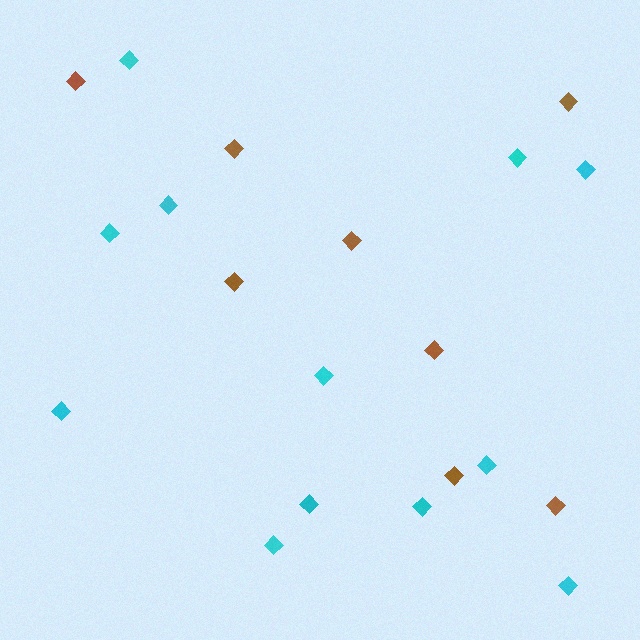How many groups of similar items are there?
There are 2 groups: one group of cyan diamonds (12) and one group of brown diamonds (8).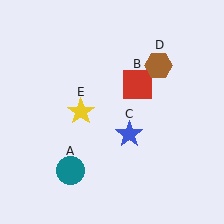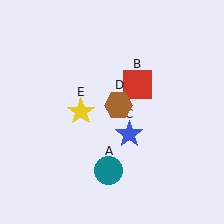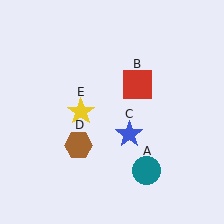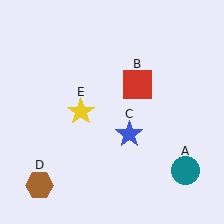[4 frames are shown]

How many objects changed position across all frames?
2 objects changed position: teal circle (object A), brown hexagon (object D).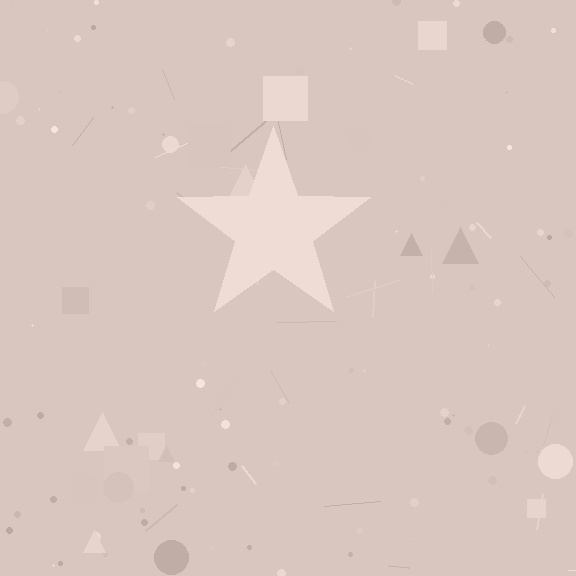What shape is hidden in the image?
A star is hidden in the image.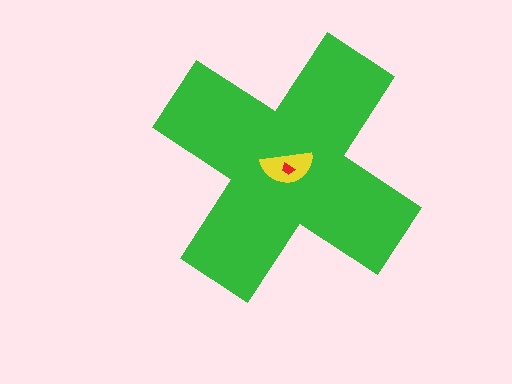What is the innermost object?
The red trapezoid.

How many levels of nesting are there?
3.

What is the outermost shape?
The green cross.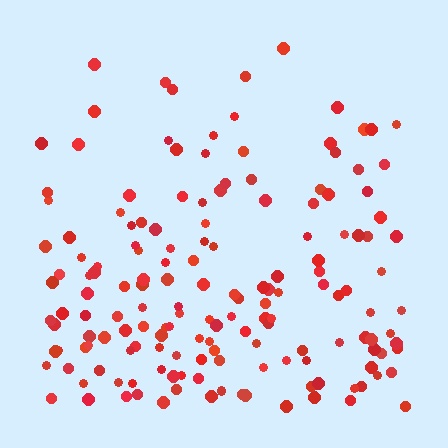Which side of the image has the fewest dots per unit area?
The top.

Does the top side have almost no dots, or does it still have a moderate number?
Still a moderate number, just noticeably fewer than the bottom.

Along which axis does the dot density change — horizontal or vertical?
Vertical.